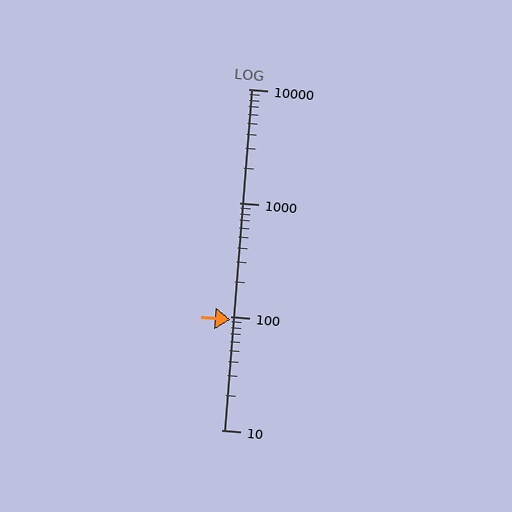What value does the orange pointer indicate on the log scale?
The pointer indicates approximately 93.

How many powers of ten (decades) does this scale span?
The scale spans 3 decades, from 10 to 10000.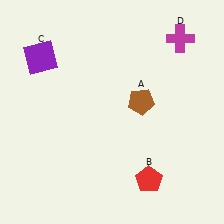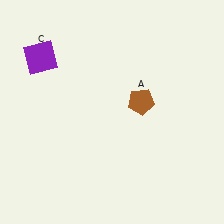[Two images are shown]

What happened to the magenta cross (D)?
The magenta cross (D) was removed in Image 2. It was in the top-right area of Image 1.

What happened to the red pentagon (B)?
The red pentagon (B) was removed in Image 2. It was in the bottom-right area of Image 1.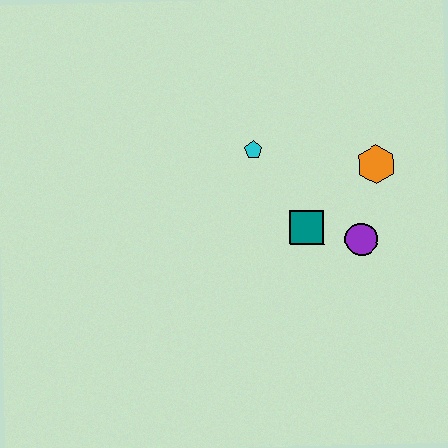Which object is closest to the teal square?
The purple circle is closest to the teal square.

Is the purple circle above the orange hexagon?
No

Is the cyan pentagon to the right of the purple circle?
No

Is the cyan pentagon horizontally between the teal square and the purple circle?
No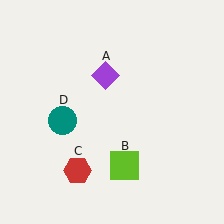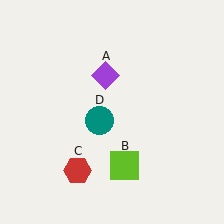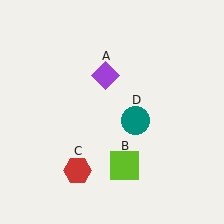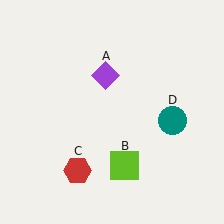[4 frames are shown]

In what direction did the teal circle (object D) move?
The teal circle (object D) moved right.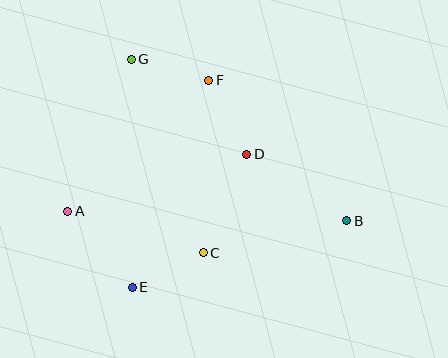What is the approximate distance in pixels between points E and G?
The distance between E and G is approximately 228 pixels.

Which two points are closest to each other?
Points C and E are closest to each other.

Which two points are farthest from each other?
Points A and B are farthest from each other.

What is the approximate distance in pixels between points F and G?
The distance between F and G is approximately 80 pixels.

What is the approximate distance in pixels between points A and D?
The distance between A and D is approximately 188 pixels.